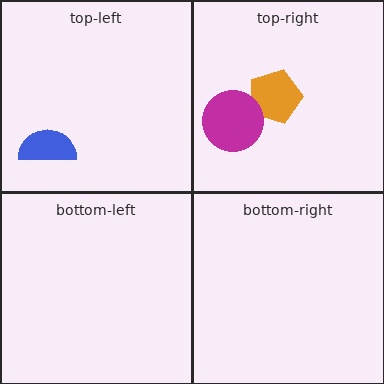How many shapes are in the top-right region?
2.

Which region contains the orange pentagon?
The top-right region.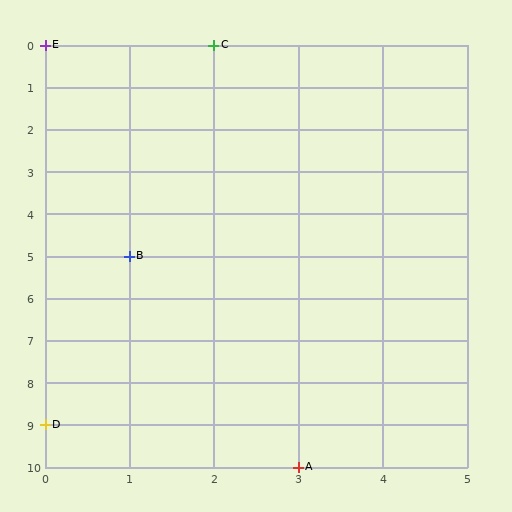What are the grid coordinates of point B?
Point B is at grid coordinates (1, 5).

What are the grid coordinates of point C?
Point C is at grid coordinates (2, 0).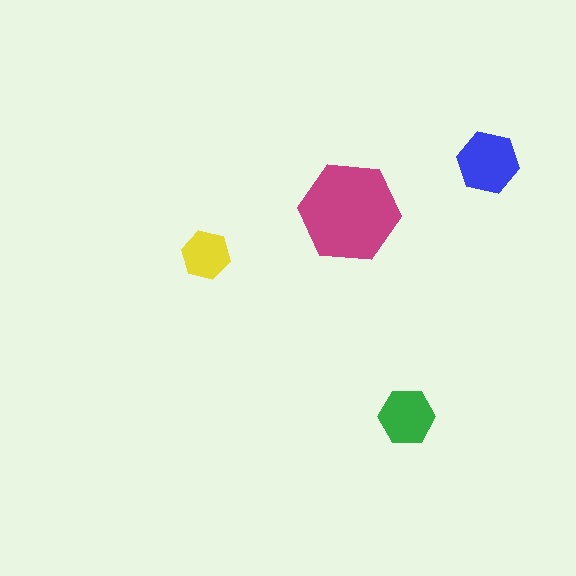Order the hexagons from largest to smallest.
the magenta one, the blue one, the green one, the yellow one.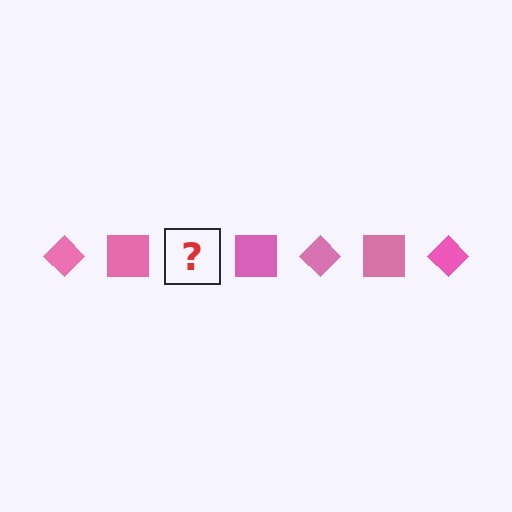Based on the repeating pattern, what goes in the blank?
The blank should be a pink diamond.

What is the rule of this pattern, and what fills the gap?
The rule is that the pattern cycles through diamond, square shapes in pink. The gap should be filled with a pink diamond.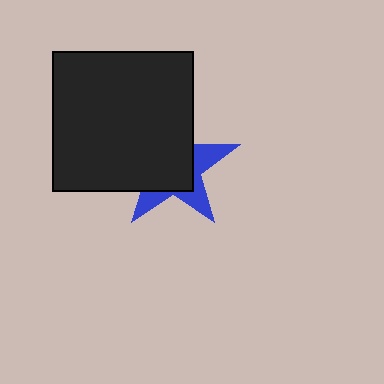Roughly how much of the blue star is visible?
A small part of it is visible (roughly 37%).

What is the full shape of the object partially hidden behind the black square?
The partially hidden object is a blue star.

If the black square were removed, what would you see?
You would see the complete blue star.